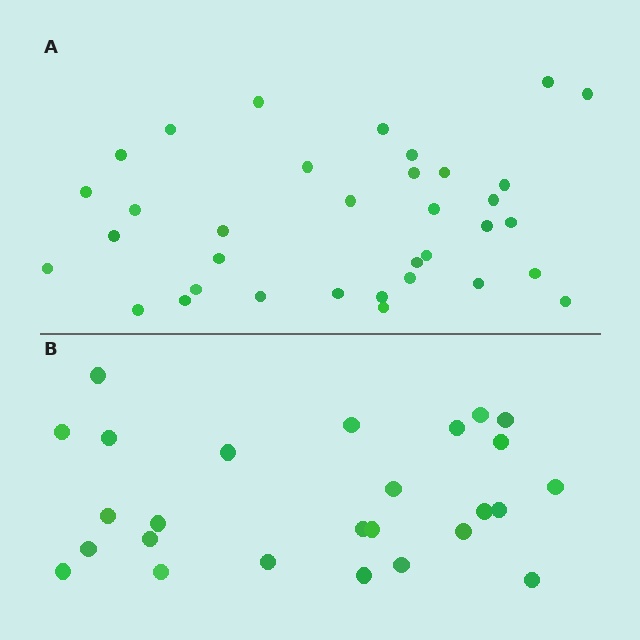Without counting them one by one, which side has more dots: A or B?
Region A (the top region) has more dots.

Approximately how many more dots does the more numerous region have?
Region A has roughly 8 or so more dots than region B.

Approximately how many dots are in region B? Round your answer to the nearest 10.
About 30 dots. (The exact count is 26, which rounds to 30.)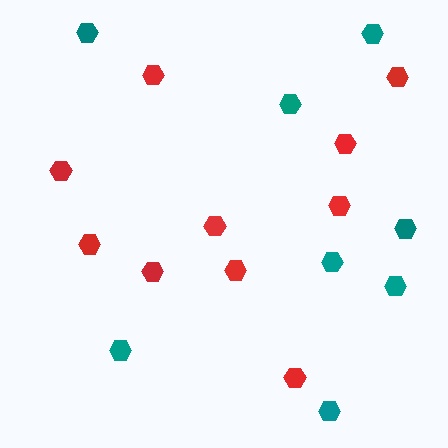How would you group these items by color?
There are 2 groups: one group of teal hexagons (8) and one group of red hexagons (10).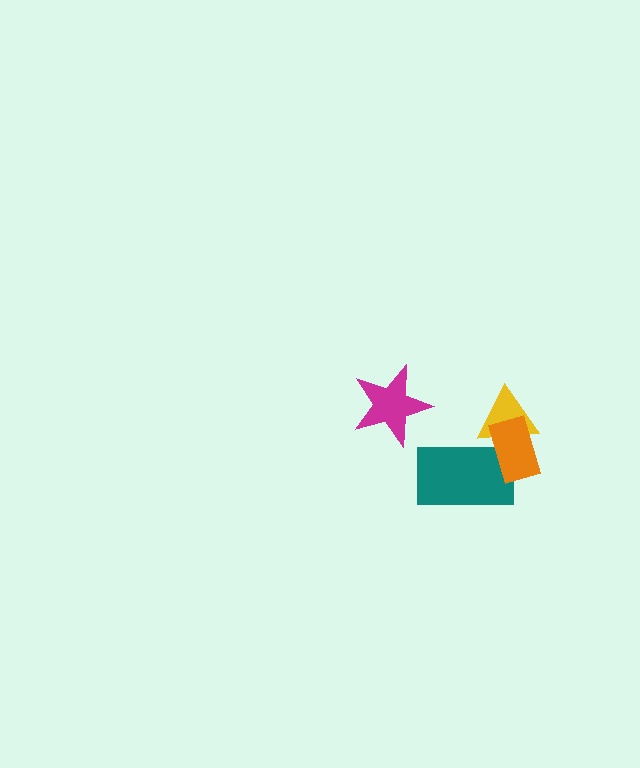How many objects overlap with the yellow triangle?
2 objects overlap with the yellow triangle.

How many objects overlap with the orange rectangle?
2 objects overlap with the orange rectangle.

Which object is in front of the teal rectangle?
The orange rectangle is in front of the teal rectangle.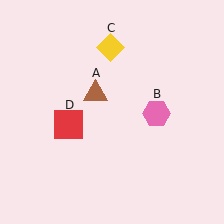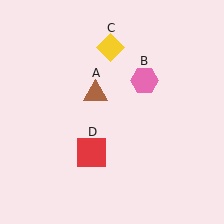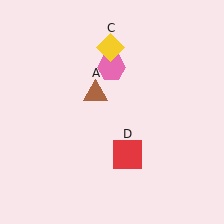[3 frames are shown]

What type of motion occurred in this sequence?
The pink hexagon (object B), red square (object D) rotated counterclockwise around the center of the scene.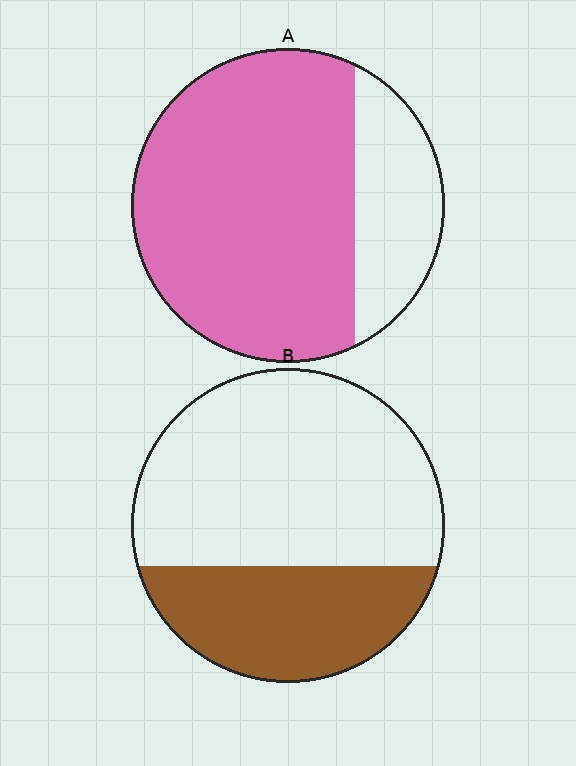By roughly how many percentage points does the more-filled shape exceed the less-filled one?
By roughly 45 percentage points (A over B).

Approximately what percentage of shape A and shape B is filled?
A is approximately 75% and B is approximately 35%.